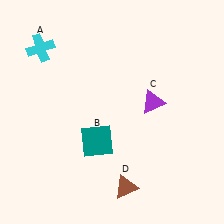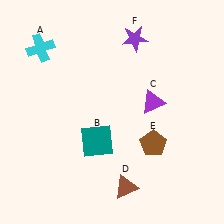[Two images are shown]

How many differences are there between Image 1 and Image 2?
There are 2 differences between the two images.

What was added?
A brown pentagon (E), a purple star (F) were added in Image 2.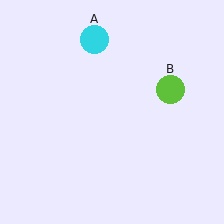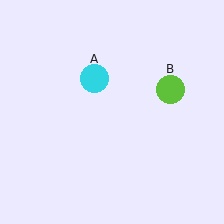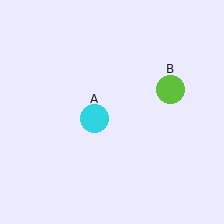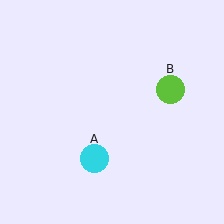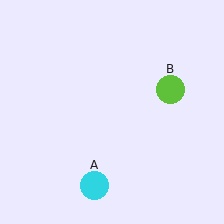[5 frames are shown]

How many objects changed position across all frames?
1 object changed position: cyan circle (object A).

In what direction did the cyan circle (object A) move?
The cyan circle (object A) moved down.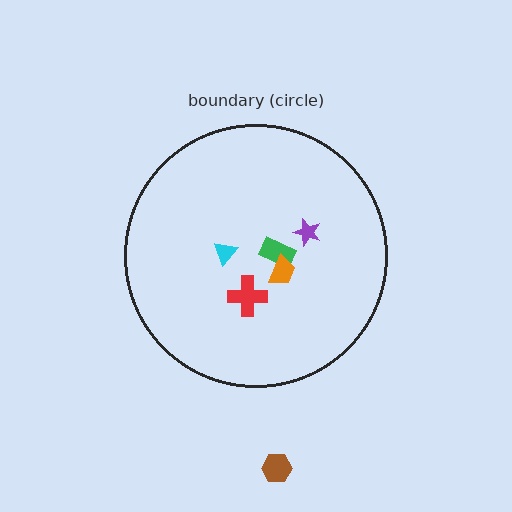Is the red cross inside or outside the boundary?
Inside.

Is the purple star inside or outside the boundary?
Inside.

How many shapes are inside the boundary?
5 inside, 1 outside.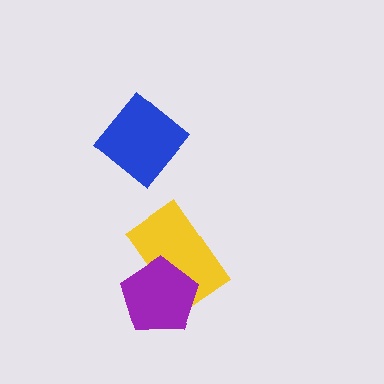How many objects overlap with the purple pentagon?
1 object overlaps with the purple pentagon.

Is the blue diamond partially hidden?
No, no other shape covers it.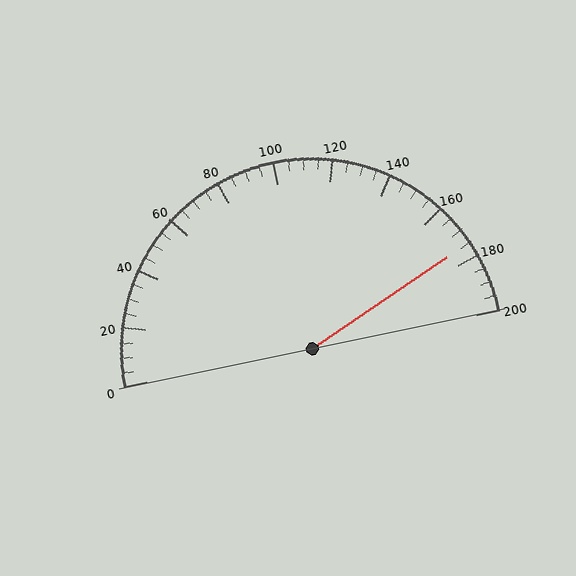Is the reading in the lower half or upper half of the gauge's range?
The reading is in the upper half of the range (0 to 200).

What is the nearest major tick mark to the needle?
The nearest major tick mark is 180.